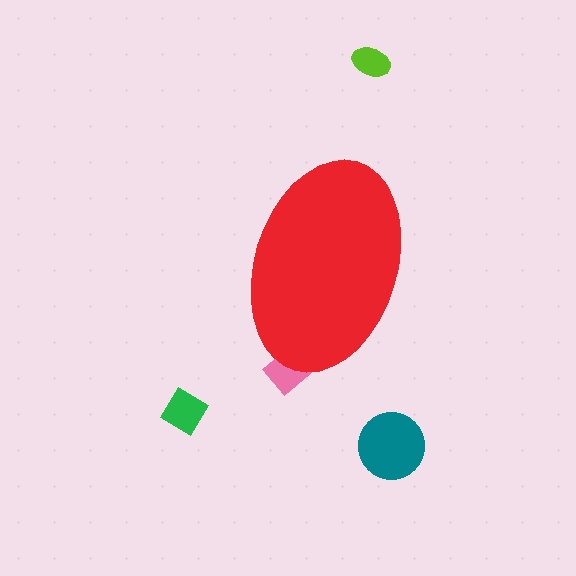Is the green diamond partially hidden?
No, the green diamond is fully visible.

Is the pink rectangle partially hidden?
Yes, the pink rectangle is partially hidden behind the red ellipse.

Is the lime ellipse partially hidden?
No, the lime ellipse is fully visible.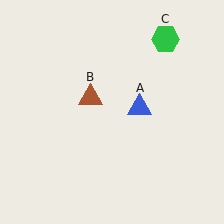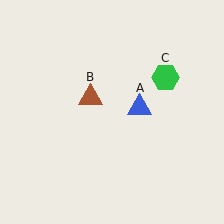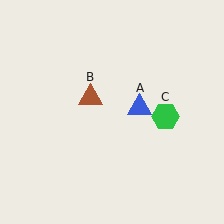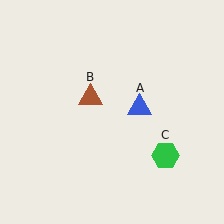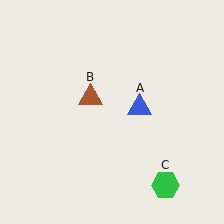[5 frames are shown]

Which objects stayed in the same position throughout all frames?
Blue triangle (object A) and brown triangle (object B) remained stationary.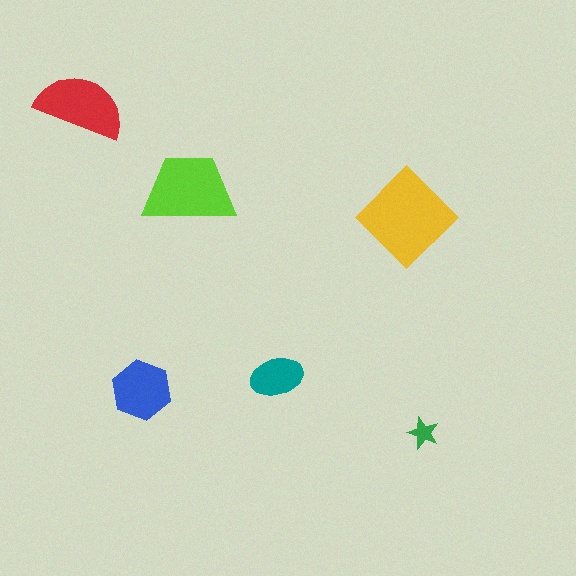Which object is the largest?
The yellow diamond.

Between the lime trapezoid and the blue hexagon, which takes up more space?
The lime trapezoid.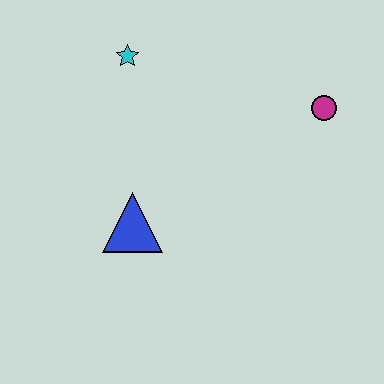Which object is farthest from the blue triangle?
The magenta circle is farthest from the blue triangle.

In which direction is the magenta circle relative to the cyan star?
The magenta circle is to the right of the cyan star.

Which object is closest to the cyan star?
The blue triangle is closest to the cyan star.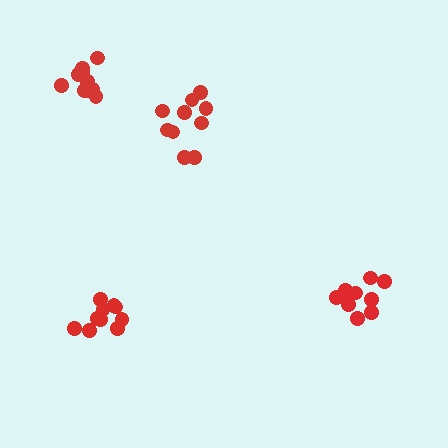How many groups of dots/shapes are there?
There are 4 groups.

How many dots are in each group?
Group 1: 10 dots, Group 2: 9 dots, Group 3: 10 dots, Group 4: 10 dots (39 total).